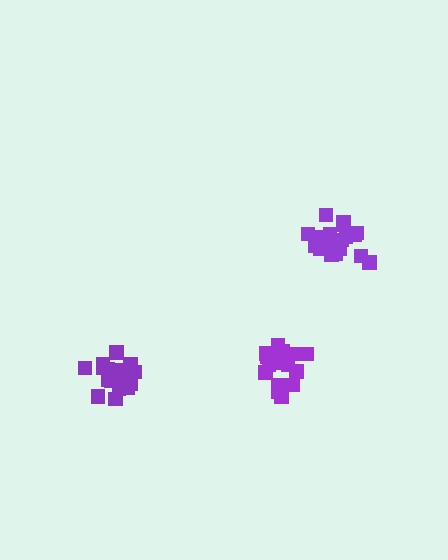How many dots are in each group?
Group 1: 16 dots, Group 2: 20 dots, Group 3: 21 dots (57 total).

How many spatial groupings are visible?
There are 3 spatial groupings.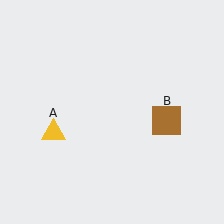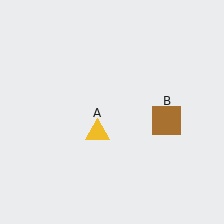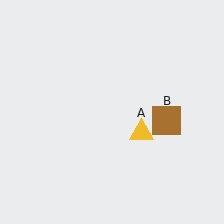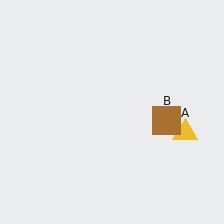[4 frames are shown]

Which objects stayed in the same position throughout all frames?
Brown square (object B) remained stationary.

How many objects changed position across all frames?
1 object changed position: yellow triangle (object A).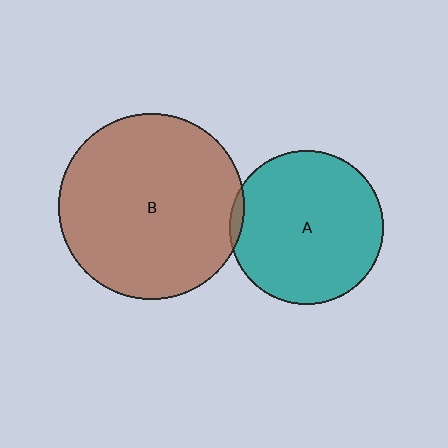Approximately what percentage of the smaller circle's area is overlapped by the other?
Approximately 5%.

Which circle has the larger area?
Circle B (brown).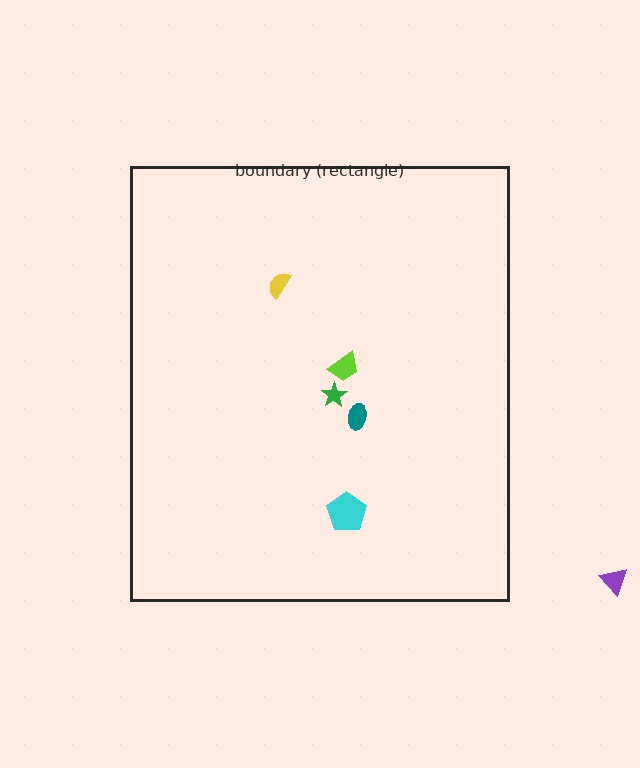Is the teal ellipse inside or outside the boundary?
Inside.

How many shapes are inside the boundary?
5 inside, 1 outside.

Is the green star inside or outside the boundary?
Inside.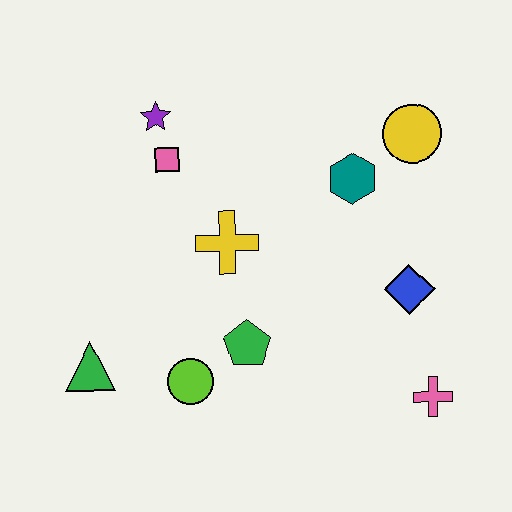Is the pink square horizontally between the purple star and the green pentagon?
Yes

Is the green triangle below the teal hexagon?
Yes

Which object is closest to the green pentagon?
The lime circle is closest to the green pentagon.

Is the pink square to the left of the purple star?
No